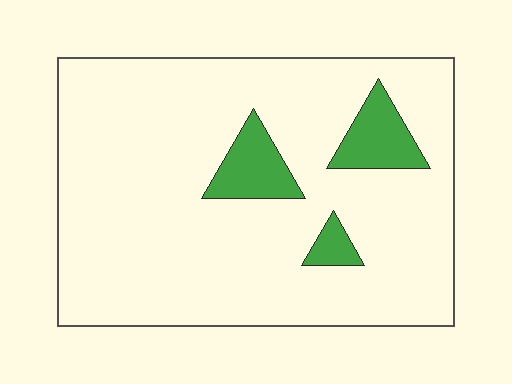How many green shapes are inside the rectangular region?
3.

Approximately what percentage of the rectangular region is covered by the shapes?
Approximately 10%.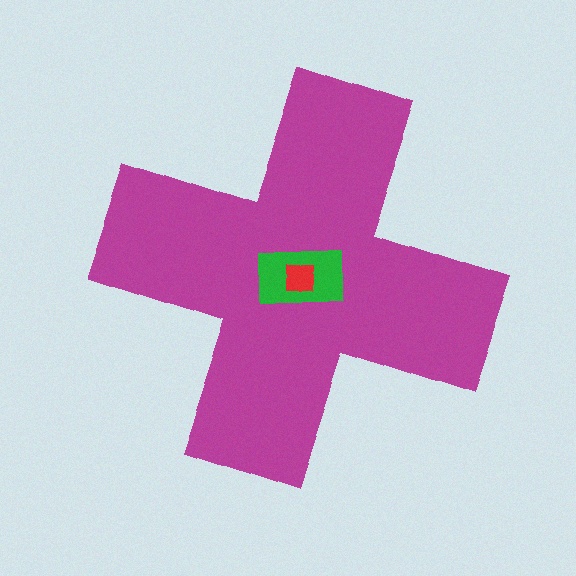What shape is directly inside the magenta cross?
The green rectangle.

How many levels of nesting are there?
3.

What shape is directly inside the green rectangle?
The red square.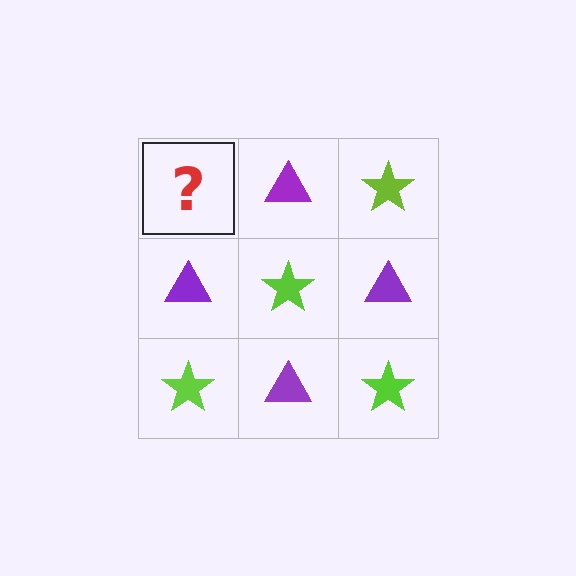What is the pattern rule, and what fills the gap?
The rule is that it alternates lime star and purple triangle in a checkerboard pattern. The gap should be filled with a lime star.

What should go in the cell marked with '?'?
The missing cell should contain a lime star.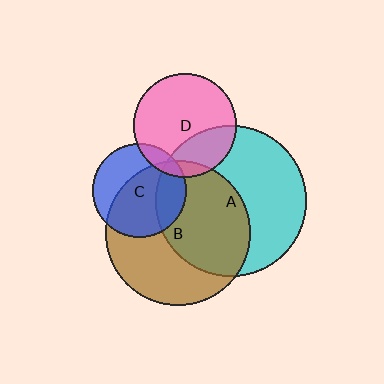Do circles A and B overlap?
Yes.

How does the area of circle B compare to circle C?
Approximately 2.4 times.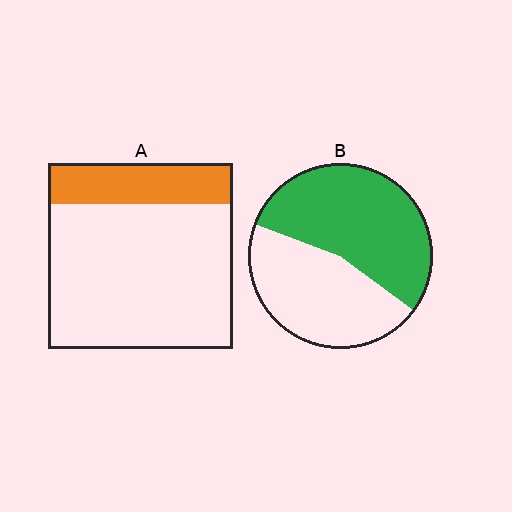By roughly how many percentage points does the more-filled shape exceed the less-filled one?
By roughly 35 percentage points (B over A).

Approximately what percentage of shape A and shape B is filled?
A is approximately 20% and B is approximately 55%.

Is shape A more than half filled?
No.